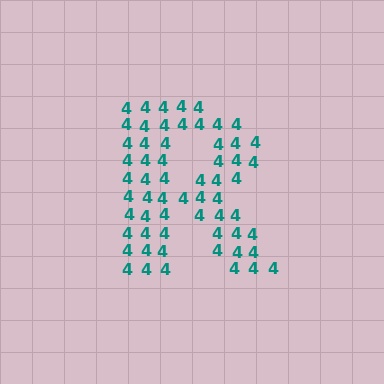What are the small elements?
The small elements are digit 4's.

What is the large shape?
The large shape is the letter R.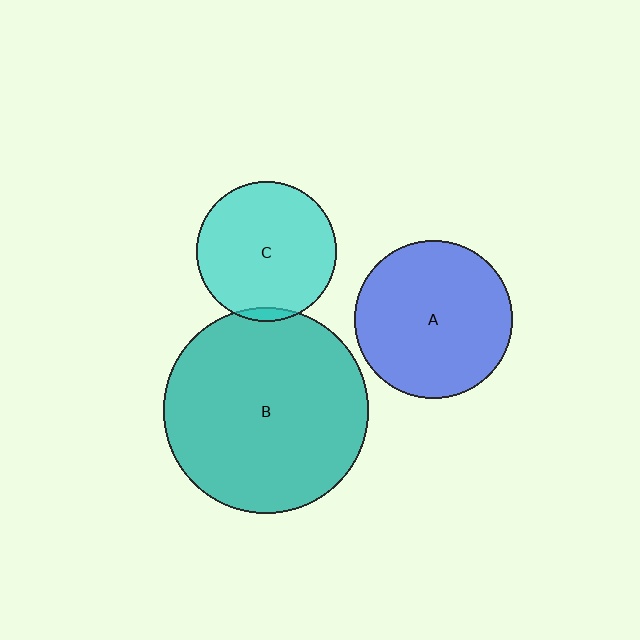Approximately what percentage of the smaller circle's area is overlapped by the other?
Approximately 5%.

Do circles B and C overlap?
Yes.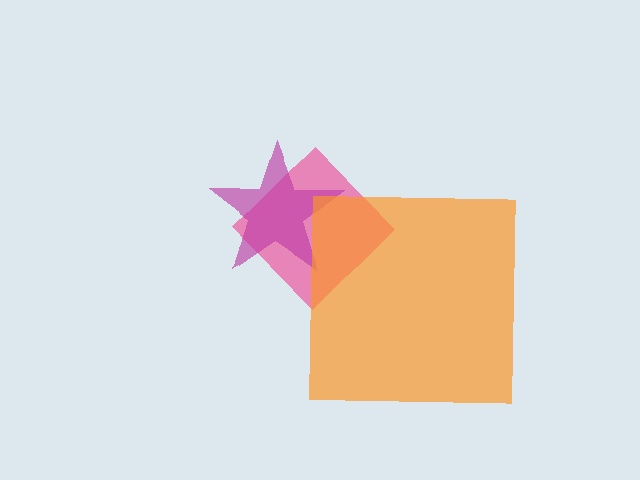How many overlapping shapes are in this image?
There are 3 overlapping shapes in the image.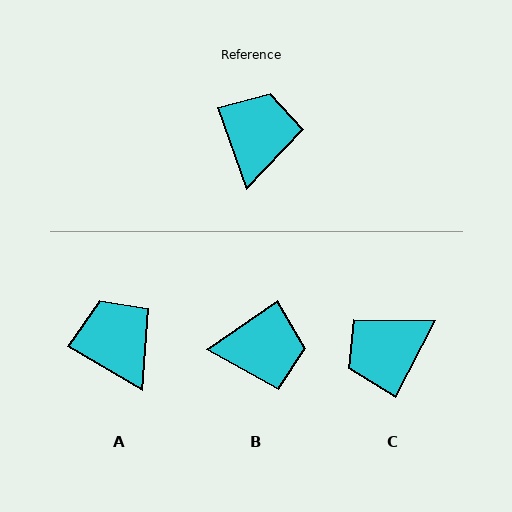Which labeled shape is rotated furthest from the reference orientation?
C, about 133 degrees away.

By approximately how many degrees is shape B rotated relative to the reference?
Approximately 75 degrees clockwise.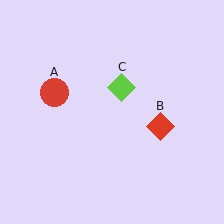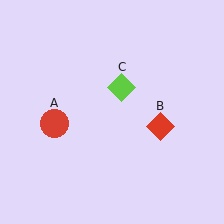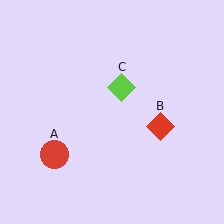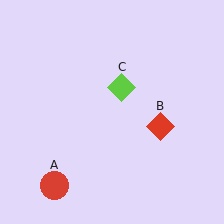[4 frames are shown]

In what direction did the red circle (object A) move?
The red circle (object A) moved down.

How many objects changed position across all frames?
1 object changed position: red circle (object A).